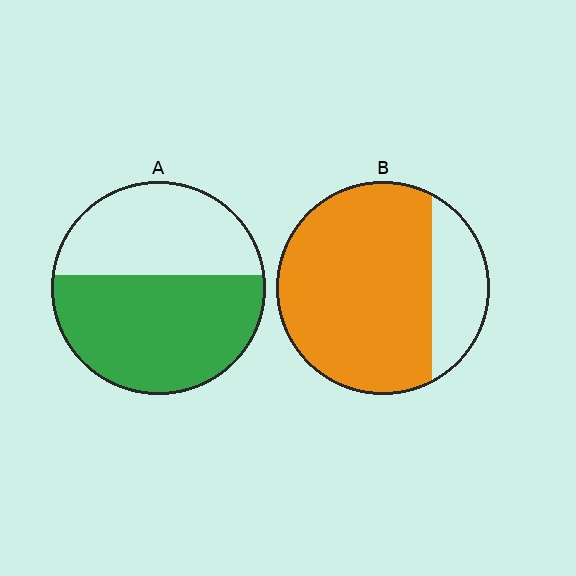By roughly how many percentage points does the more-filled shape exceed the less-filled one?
By roughly 20 percentage points (B over A).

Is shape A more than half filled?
Yes.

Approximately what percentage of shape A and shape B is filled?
A is approximately 60% and B is approximately 80%.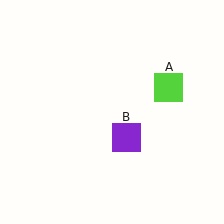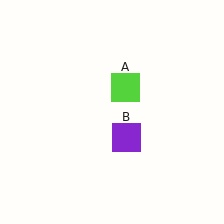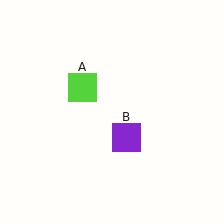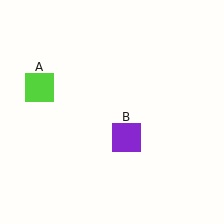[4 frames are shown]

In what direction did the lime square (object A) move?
The lime square (object A) moved left.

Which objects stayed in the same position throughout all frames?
Purple square (object B) remained stationary.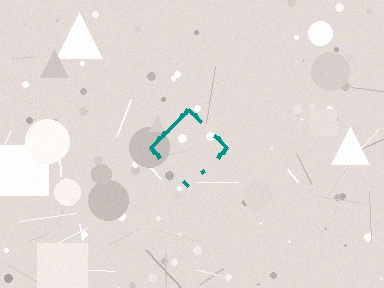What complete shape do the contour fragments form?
The contour fragments form a diamond.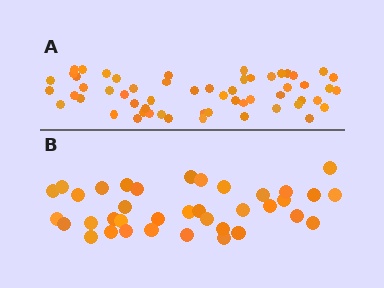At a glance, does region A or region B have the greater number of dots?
Region A (the top region) has more dots.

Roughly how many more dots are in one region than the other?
Region A has approximately 20 more dots than region B.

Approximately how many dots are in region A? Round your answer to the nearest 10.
About 60 dots. (The exact count is 57, which rounds to 60.)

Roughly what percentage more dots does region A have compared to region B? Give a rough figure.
About 55% more.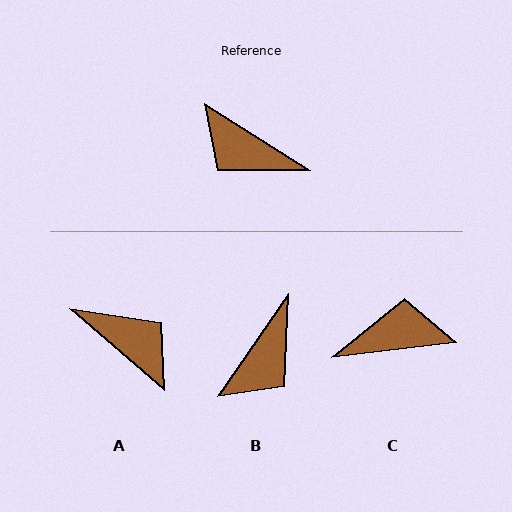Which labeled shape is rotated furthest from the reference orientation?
A, about 171 degrees away.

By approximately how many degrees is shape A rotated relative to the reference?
Approximately 171 degrees counter-clockwise.